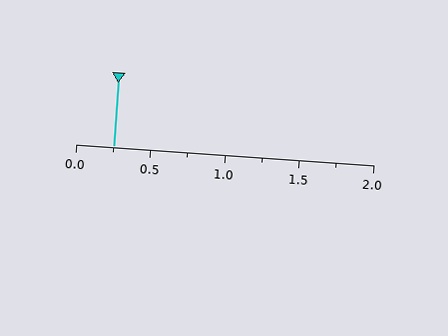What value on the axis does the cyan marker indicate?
The marker indicates approximately 0.25.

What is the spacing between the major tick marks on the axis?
The major ticks are spaced 0.5 apart.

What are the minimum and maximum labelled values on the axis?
The axis runs from 0.0 to 2.0.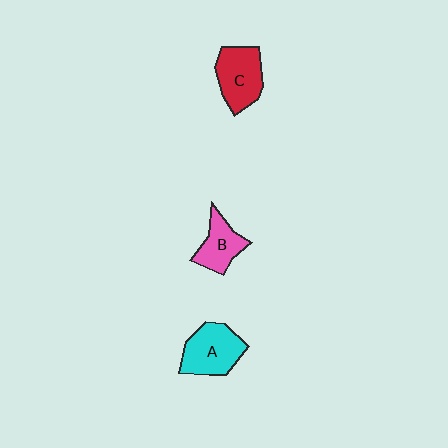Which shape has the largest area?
Shape A (cyan).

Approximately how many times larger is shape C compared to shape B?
Approximately 1.3 times.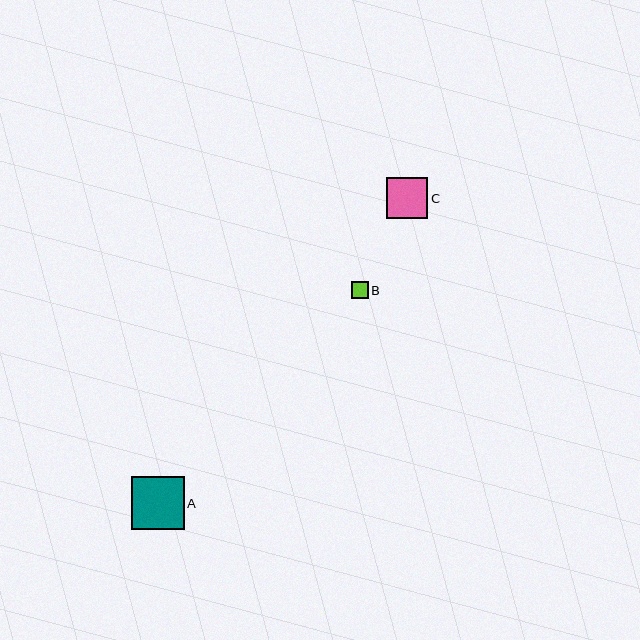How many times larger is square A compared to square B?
Square A is approximately 3.1 times the size of square B.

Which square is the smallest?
Square B is the smallest with a size of approximately 17 pixels.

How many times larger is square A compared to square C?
Square A is approximately 1.3 times the size of square C.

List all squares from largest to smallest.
From largest to smallest: A, C, B.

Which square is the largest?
Square A is the largest with a size of approximately 53 pixels.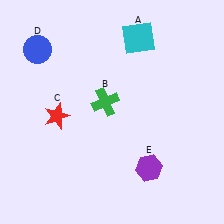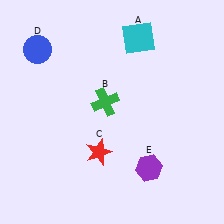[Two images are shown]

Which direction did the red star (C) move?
The red star (C) moved right.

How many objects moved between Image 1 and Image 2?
1 object moved between the two images.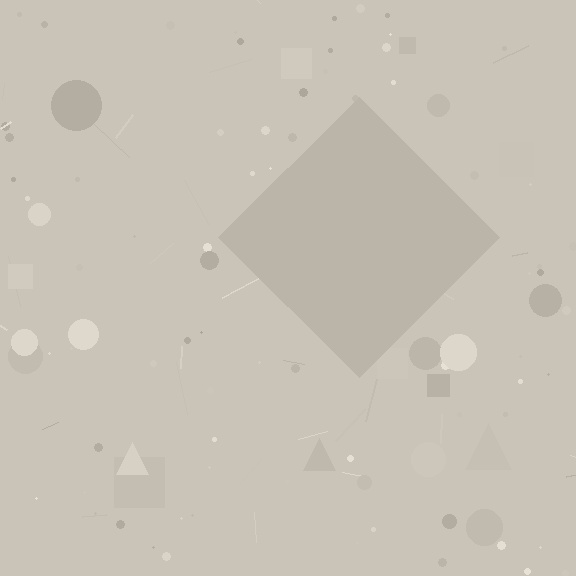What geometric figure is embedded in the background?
A diamond is embedded in the background.